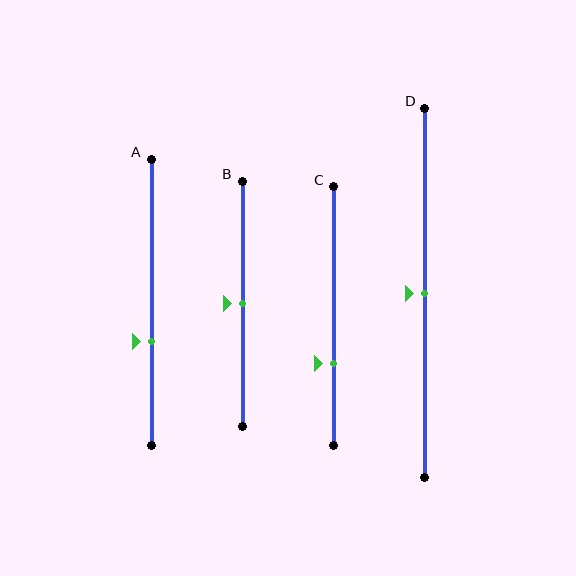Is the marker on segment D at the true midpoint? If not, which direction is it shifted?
Yes, the marker on segment D is at the true midpoint.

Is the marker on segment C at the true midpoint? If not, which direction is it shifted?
No, the marker on segment C is shifted downward by about 18% of the segment length.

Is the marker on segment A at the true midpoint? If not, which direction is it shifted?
No, the marker on segment A is shifted downward by about 14% of the segment length.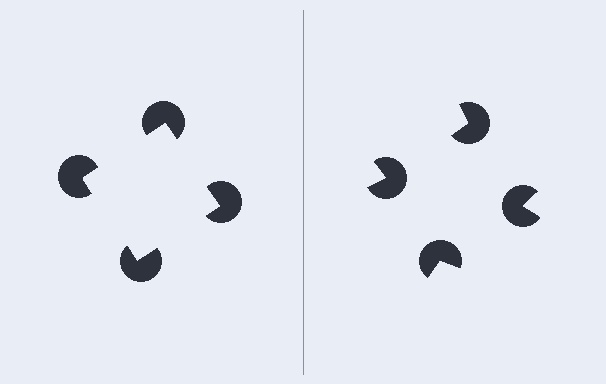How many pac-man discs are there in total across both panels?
8 — 4 on each side.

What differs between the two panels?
The pac-man discs are positioned identically on both sides; only the wedge orientations differ. On the left they align to a square; on the right they are misaligned.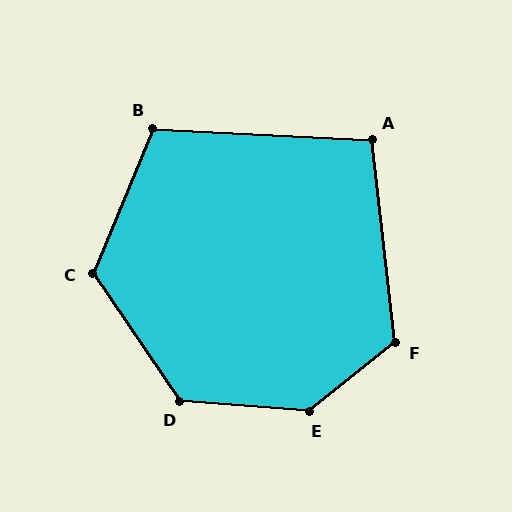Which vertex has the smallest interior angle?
A, at approximately 100 degrees.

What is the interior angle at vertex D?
Approximately 129 degrees (obtuse).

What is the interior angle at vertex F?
Approximately 122 degrees (obtuse).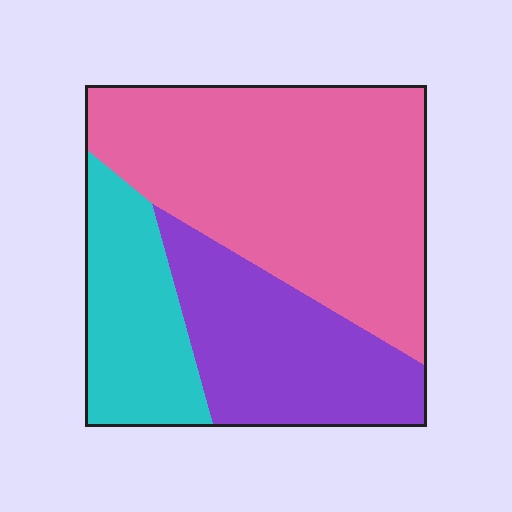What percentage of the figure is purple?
Purple takes up about one quarter (1/4) of the figure.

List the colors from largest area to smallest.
From largest to smallest: pink, purple, cyan.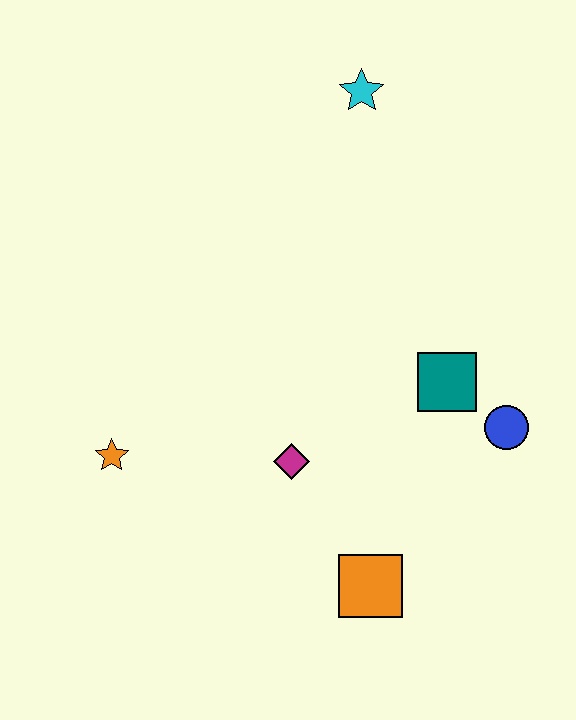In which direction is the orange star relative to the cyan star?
The orange star is below the cyan star.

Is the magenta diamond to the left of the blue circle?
Yes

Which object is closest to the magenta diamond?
The orange square is closest to the magenta diamond.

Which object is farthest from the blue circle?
The orange star is farthest from the blue circle.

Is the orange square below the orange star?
Yes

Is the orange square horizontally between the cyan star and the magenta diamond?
No